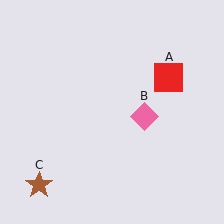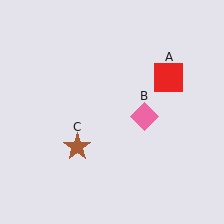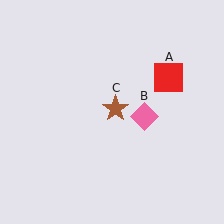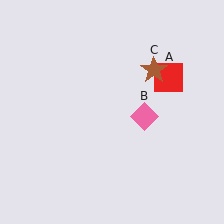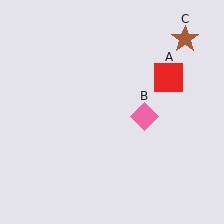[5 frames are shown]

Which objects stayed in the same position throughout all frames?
Red square (object A) and pink diamond (object B) remained stationary.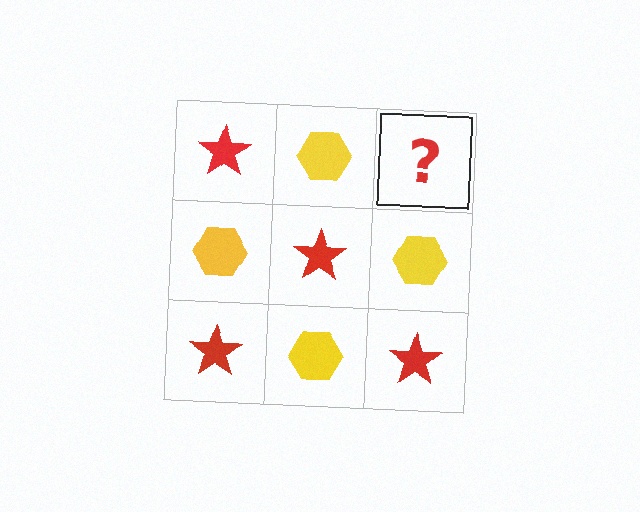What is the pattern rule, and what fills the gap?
The rule is that it alternates red star and yellow hexagon in a checkerboard pattern. The gap should be filled with a red star.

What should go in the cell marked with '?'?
The missing cell should contain a red star.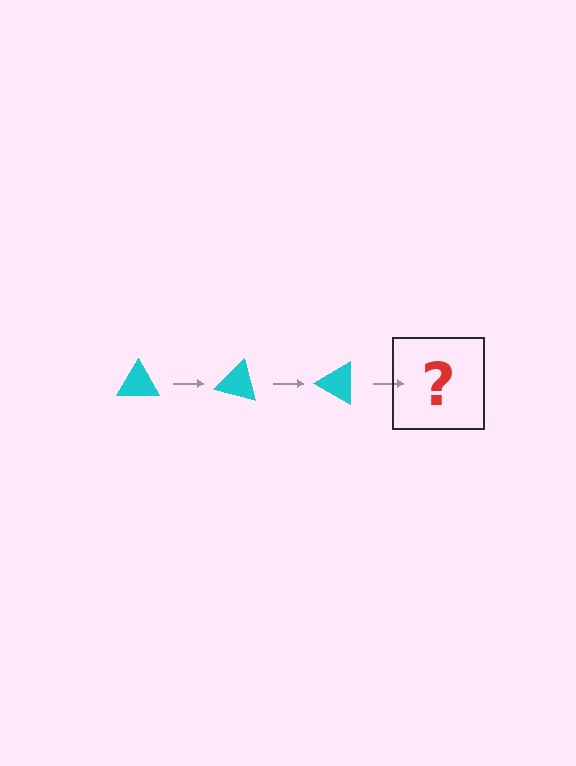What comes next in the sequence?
The next element should be a cyan triangle rotated 45 degrees.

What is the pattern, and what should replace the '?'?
The pattern is that the triangle rotates 15 degrees each step. The '?' should be a cyan triangle rotated 45 degrees.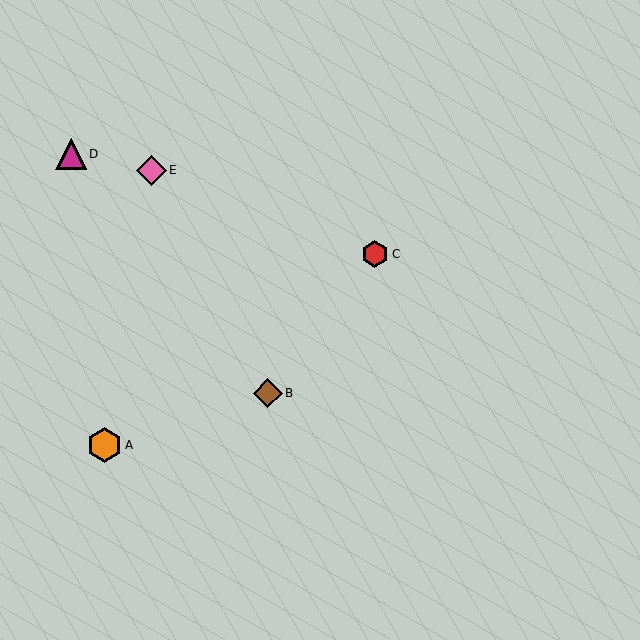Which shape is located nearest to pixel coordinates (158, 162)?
The pink diamond (labeled E) at (151, 170) is nearest to that location.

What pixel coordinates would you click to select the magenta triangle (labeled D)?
Click at (71, 154) to select the magenta triangle D.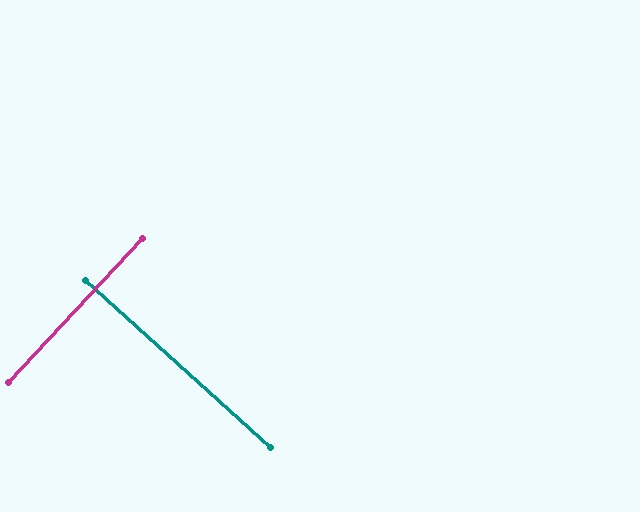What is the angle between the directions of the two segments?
Approximately 89 degrees.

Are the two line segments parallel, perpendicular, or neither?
Perpendicular — they meet at approximately 89°.